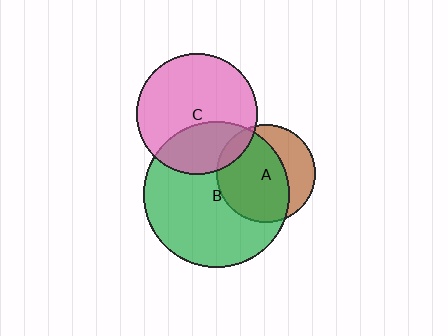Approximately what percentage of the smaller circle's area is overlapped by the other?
Approximately 70%.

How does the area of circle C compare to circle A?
Approximately 1.5 times.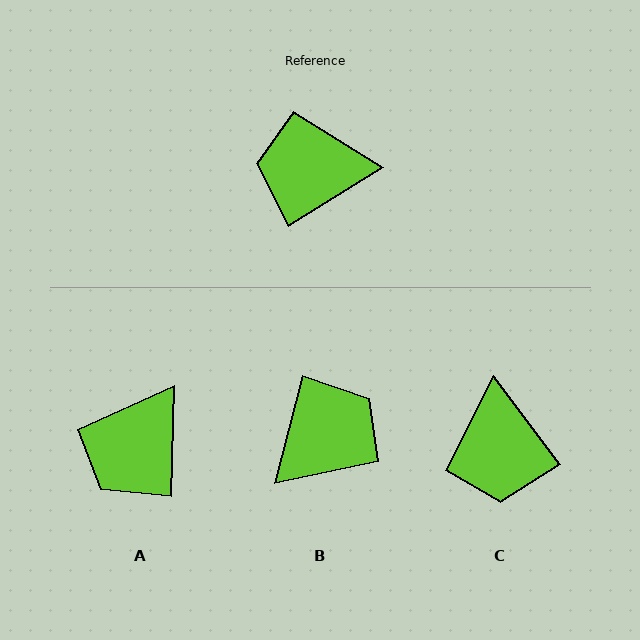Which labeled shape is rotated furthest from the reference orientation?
B, about 136 degrees away.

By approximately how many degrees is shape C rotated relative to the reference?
Approximately 95 degrees counter-clockwise.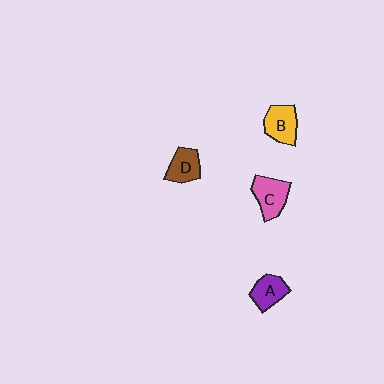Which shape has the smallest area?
Shape D (brown).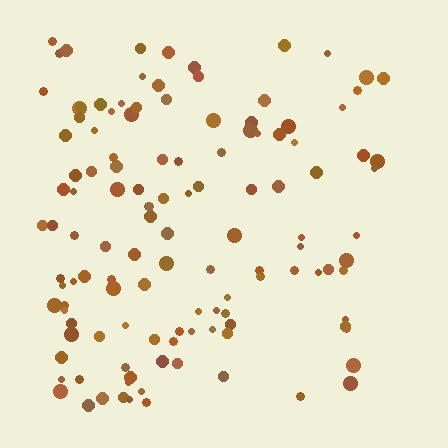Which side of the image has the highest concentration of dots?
The left.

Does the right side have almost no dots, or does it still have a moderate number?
Still a moderate number, just noticeably fewer than the left.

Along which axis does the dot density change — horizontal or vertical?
Horizontal.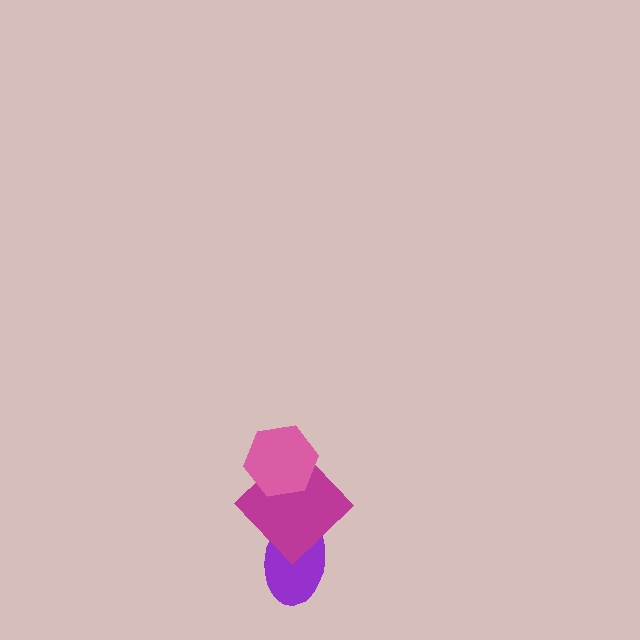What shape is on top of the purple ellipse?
The magenta diamond is on top of the purple ellipse.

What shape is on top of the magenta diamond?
The pink hexagon is on top of the magenta diamond.